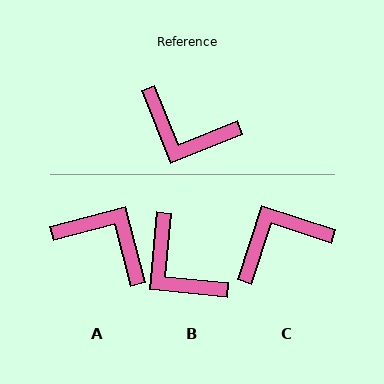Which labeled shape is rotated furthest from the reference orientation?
A, about 173 degrees away.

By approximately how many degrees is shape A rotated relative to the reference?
Approximately 173 degrees counter-clockwise.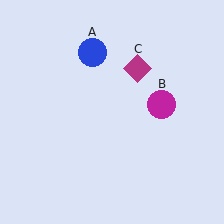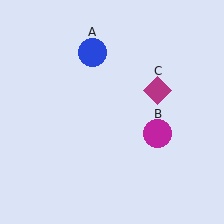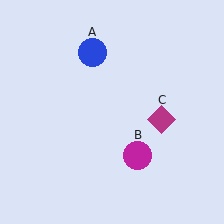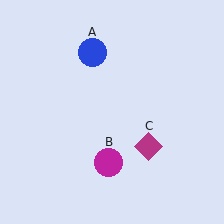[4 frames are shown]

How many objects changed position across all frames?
2 objects changed position: magenta circle (object B), magenta diamond (object C).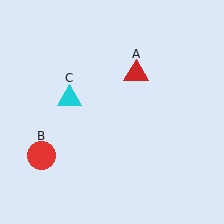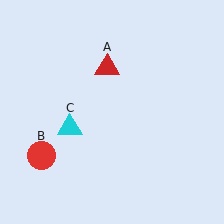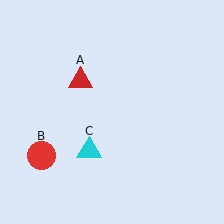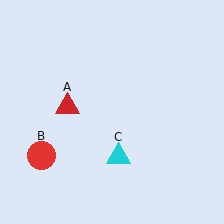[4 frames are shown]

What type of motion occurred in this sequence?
The red triangle (object A), cyan triangle (object C) rotated counterclockwise around the center of the scene.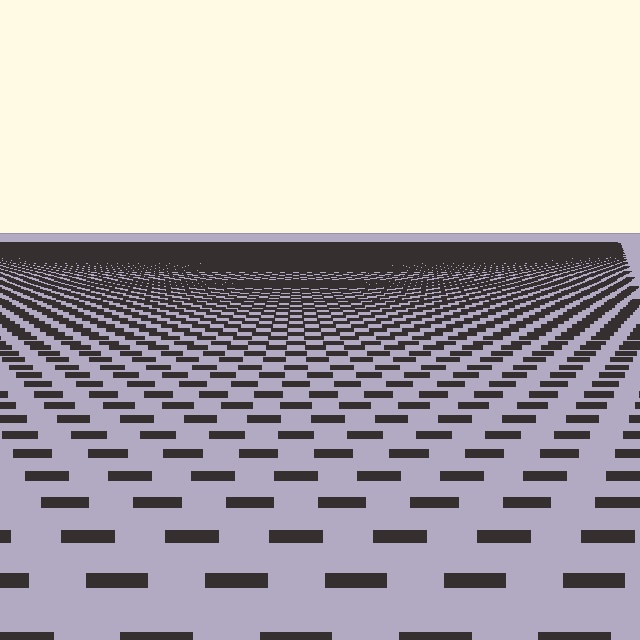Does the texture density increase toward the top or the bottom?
Density increases toward the top.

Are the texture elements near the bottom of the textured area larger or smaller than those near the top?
Larger. Near the bottom, elements are closer to the viewer and appear at a bigger on-screen size.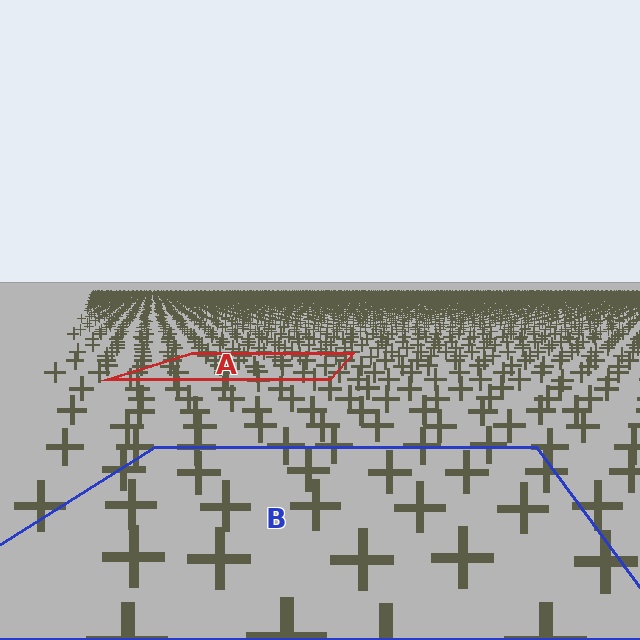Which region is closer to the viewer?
Region B is closer. The texture elements there are larger and more spread out.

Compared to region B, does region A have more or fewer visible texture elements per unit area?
Region A has more texture elements per unit area — they are packed more densely because it is farther away.